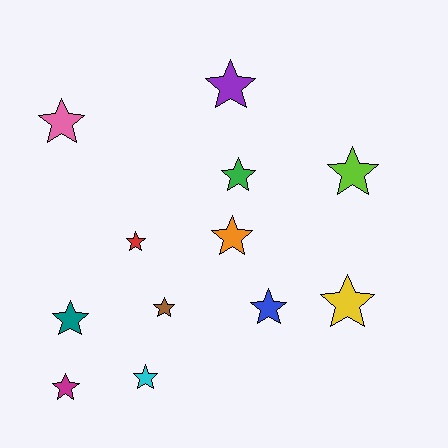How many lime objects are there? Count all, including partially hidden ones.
There is 1 lime object.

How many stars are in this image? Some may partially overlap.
There are 12 stars.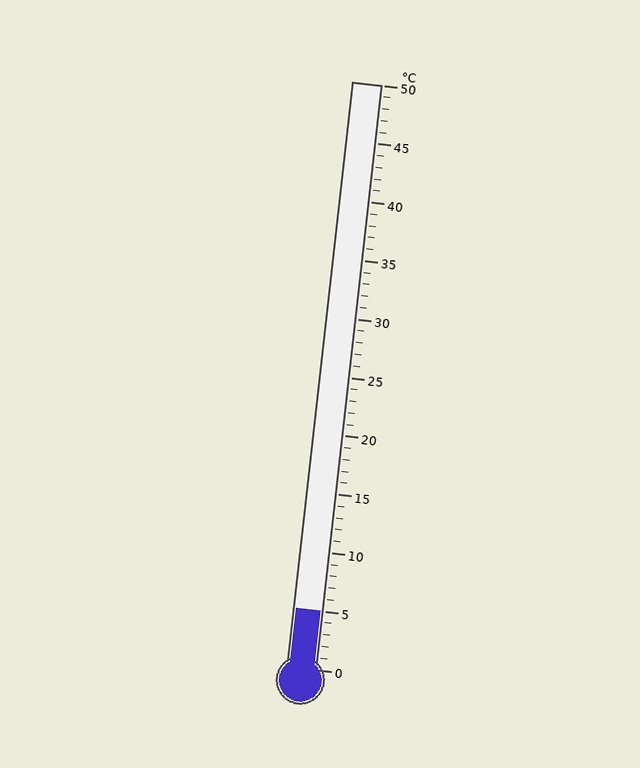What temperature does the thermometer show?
The thermometer shows approximately 5°C.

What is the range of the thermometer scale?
The thermometer scale ranges from 0°C to 50°C.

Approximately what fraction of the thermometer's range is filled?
The thermometer is filled to approximately 10% of its range.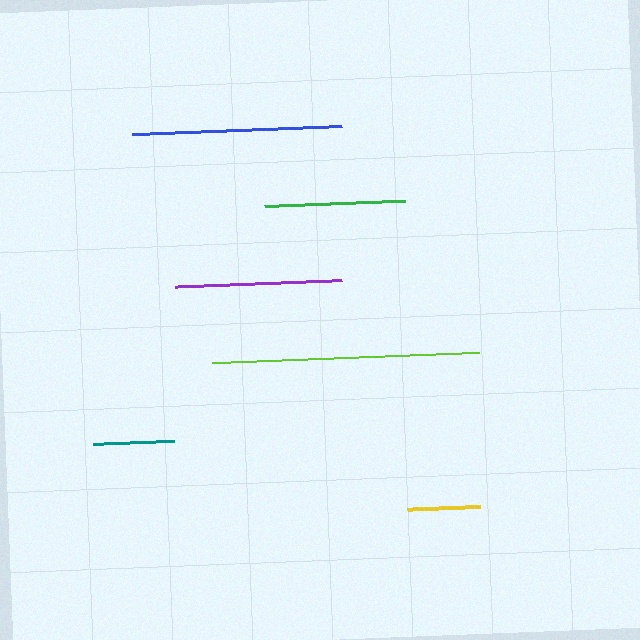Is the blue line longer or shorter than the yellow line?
The blue line is longer than the yellow line.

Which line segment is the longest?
The lime line is the longest at approximately 267 pixels.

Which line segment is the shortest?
The yellow line is the shortest at approximately 73 pixels.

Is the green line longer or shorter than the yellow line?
The green line is longer than the yellow line.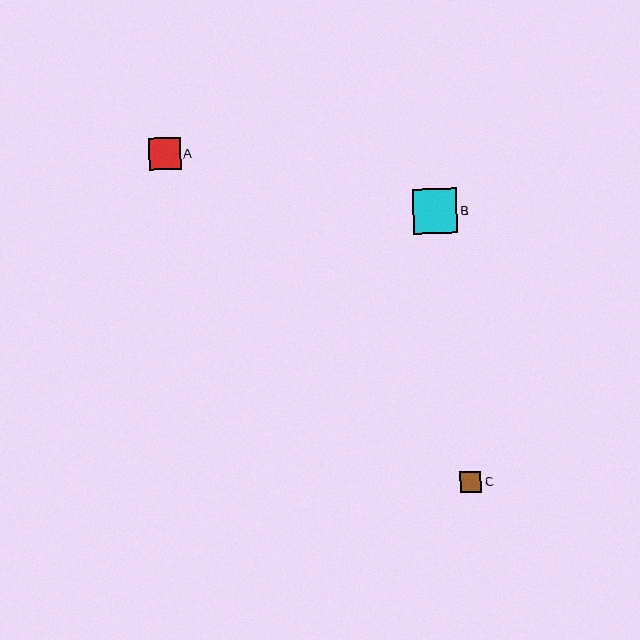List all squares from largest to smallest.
From largest to smallest: B, A, C.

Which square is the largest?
Square B is the largest with a size of approximately 45 pixels.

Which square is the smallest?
Square C is the smallest with a size of approximately 21 pixels.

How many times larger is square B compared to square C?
Square B is approximately 2.1 times the size of square C.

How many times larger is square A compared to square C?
Square A is approximately 1.5 times the size of square C.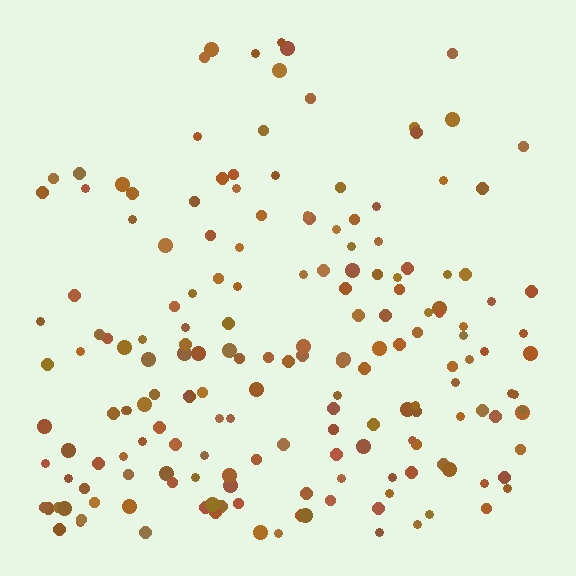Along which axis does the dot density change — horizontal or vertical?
Vertical.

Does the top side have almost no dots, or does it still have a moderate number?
Still a moderate number, just noticeably fewer than the bottom.